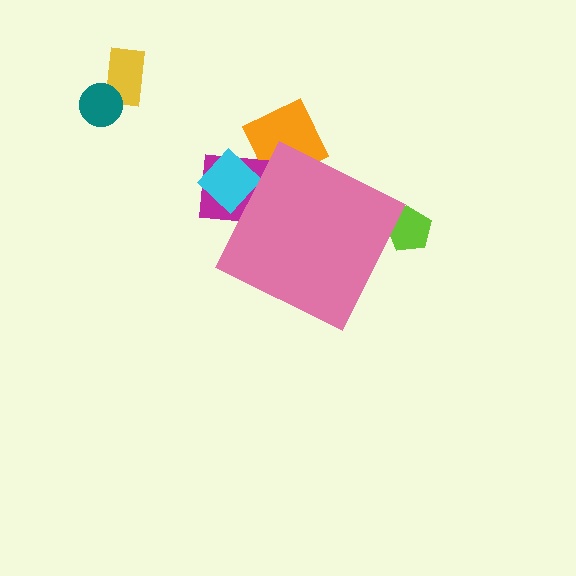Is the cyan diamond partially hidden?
Yes, the cyan diamond is partially hidden behind the pink diamond.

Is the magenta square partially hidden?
Yes, the magenta square is partially hidden behind the pink diamond.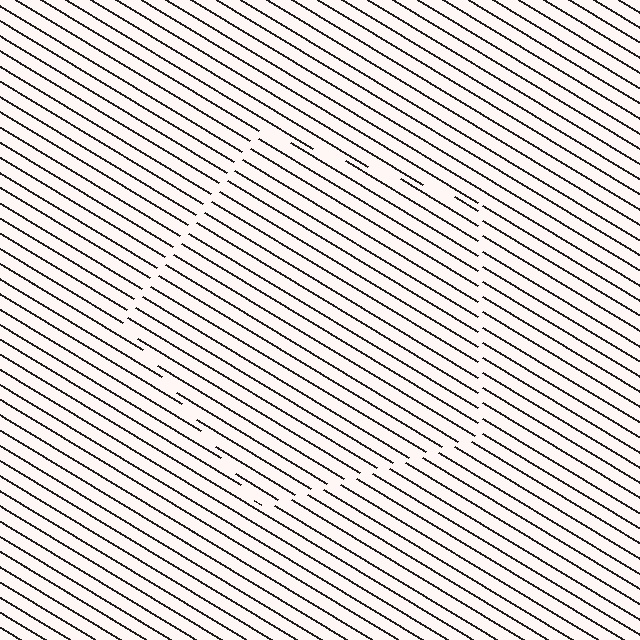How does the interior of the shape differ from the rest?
The interior of the shape contains the same grating, shifted by half a period — the contour is defined by the phase discontinuity where line-ends from the inner and outer gratings abut.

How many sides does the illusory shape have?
5 sides — the line-ends trace a pentagon.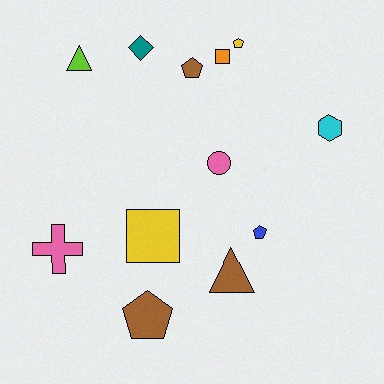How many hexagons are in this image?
There is 1 hexagon.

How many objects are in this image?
There are 12 objects.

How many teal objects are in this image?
There is 1 teal object.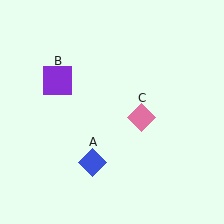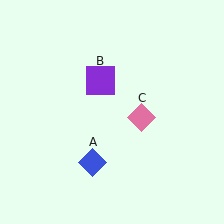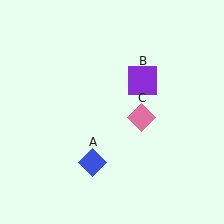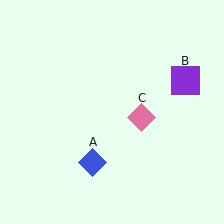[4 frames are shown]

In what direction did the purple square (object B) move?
The purple square (object B) moved right.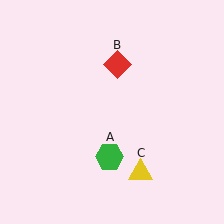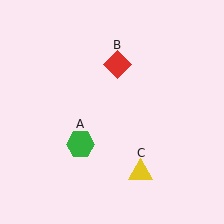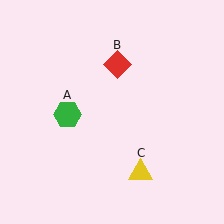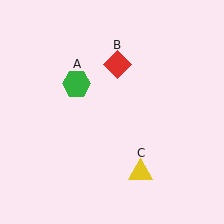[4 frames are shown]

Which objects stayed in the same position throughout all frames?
Red diamond (object B) and yellow triangle (object C) remained stationary.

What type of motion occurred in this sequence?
The green hexagon (object A) rotated clockwise around the center of the scene.